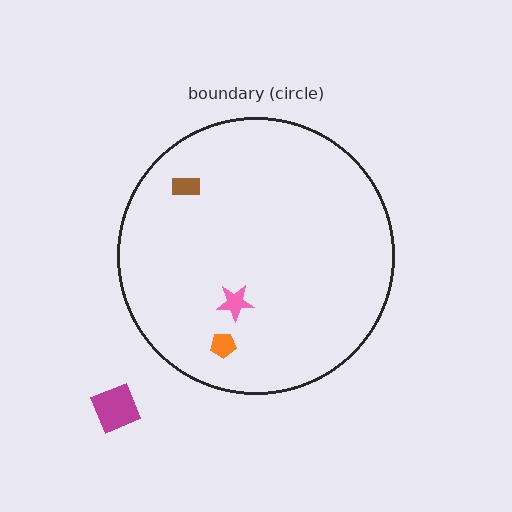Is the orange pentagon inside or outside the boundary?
Inside.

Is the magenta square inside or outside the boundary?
Outside.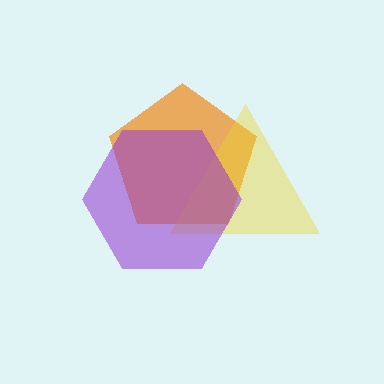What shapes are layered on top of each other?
The layered shapes are: an orange pentagon, a yellow triangle, a purple hexagon.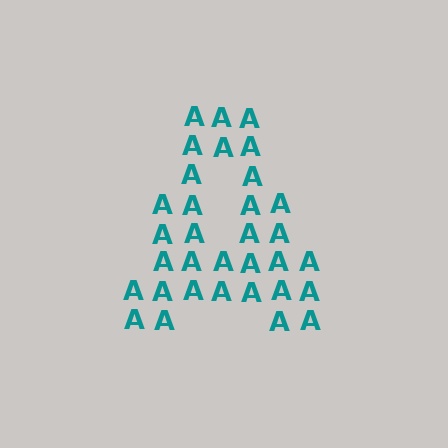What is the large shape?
The large shape is the letter A.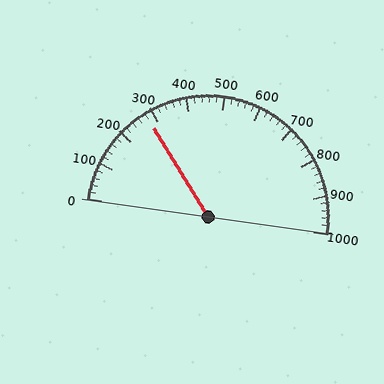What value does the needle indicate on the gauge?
The needle indicates approximately 280.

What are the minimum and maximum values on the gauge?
The gauge ranges from 0 to 1000.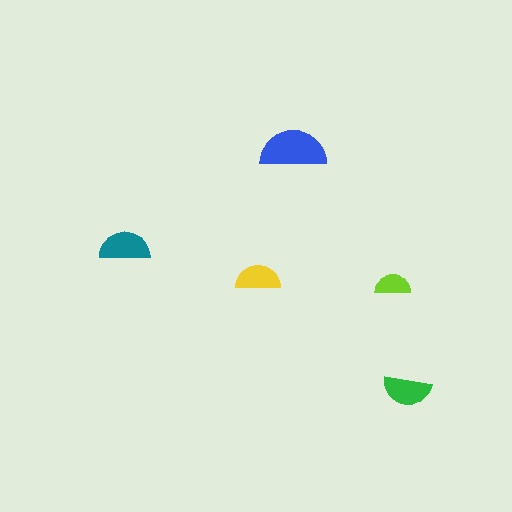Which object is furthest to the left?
The teal semicircle is leftmost.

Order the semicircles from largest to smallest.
the blue one, the teal one, the green one, the yellow one, the lime one.